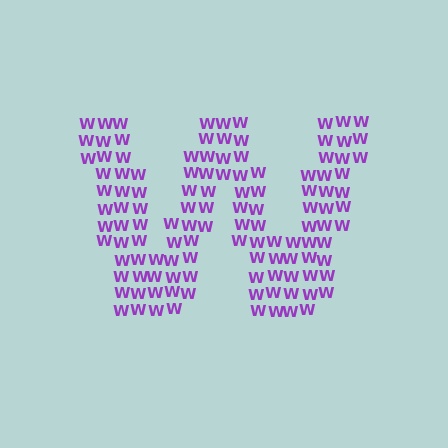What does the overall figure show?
The overall figure shows the letter W.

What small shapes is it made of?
It is made of small letter W's.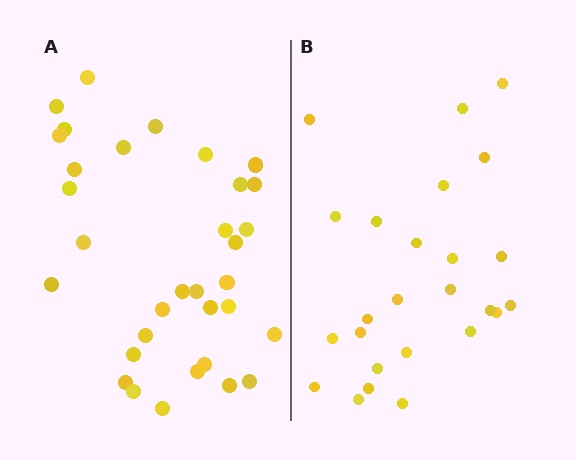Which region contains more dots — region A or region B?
Region A (the left region) has more dots.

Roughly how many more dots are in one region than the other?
Region A has roughly 8 or so more dots than region B.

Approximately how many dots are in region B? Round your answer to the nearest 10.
About 20 dots. (The exact count is 25, which rounds to 20.)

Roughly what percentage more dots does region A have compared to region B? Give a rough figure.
About 30% more.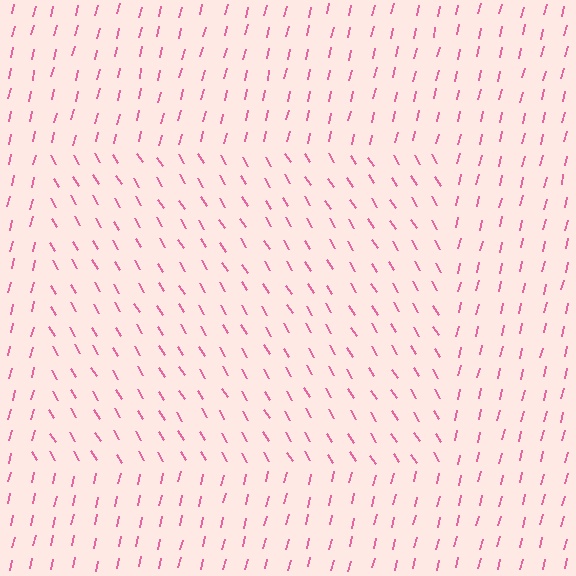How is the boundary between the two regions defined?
The boundary is defined purely by a change in line orientation (approximately 45 degrees difference). All lines are the same color and thickness.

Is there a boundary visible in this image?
Yes, there is a texture boundary formed by a change in line orientation.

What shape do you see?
I see a rectangle.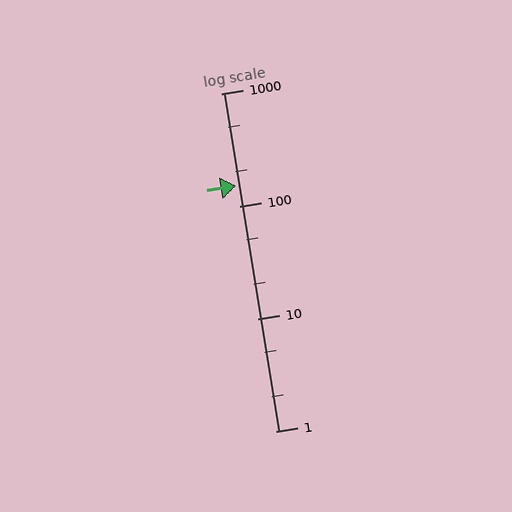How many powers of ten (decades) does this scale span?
The scale spans 3 decades, from 1 to 1000.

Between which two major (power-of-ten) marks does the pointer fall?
The pointer is between 100 and 1000.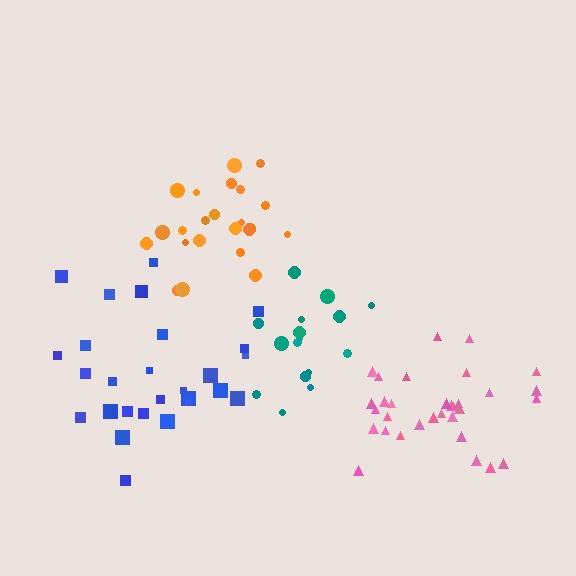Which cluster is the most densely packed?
Teal.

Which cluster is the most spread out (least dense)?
Blue.